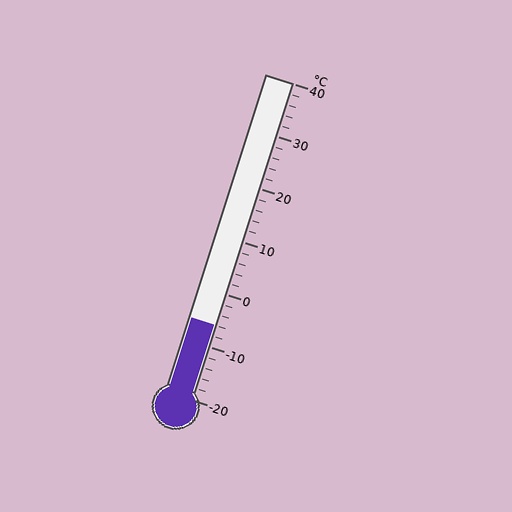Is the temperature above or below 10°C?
The temperature is below 10°C.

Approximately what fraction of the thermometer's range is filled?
The thermometer is filled to approximately 25% of its range.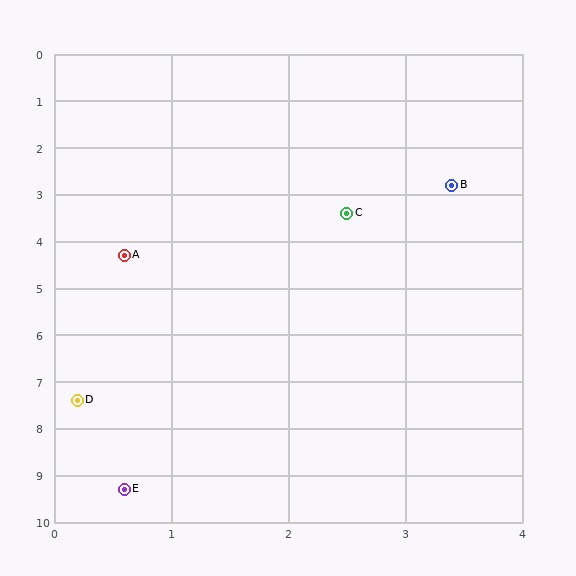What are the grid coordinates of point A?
Point A is at approximately (0.6, 4.3).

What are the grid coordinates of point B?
Point B is at approximately (3.4, 2.8).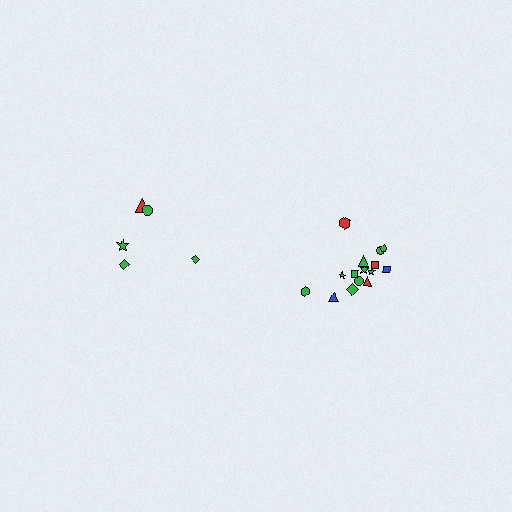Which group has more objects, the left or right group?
The right group.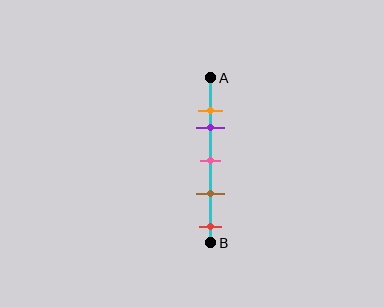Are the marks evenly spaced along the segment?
No, the marks are not evenly spaced.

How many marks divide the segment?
There are 5 marks dividing the segment.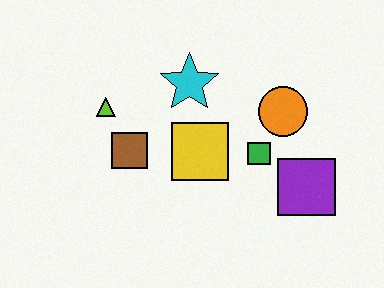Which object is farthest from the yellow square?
The purple square is farthest from the yellow square.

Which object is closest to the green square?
The orange circle is closest to the green square.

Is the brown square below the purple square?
No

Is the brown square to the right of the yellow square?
No